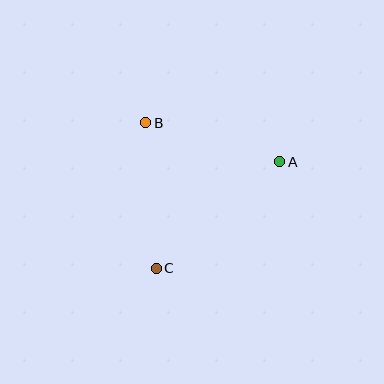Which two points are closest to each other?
Points A and B are closest to each other.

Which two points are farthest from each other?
Points A and C are farthest from each other.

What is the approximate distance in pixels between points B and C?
The distance between B and C is approximately 146 pixels.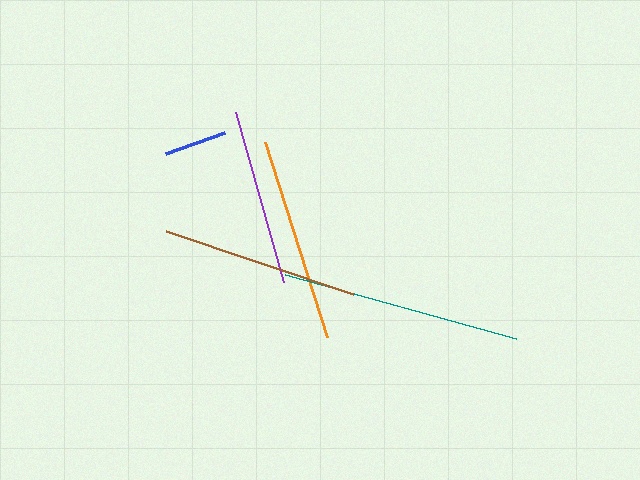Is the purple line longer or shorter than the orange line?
The orange line is longer than the purple line.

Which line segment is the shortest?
The blue line is the shortest at approximately 63 pixels.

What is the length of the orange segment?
The orange segment is approximately 205 pixels long.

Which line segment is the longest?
The teal line is the longest at approximately 240 pixels.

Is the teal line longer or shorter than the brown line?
The teal line is longer than the brown line.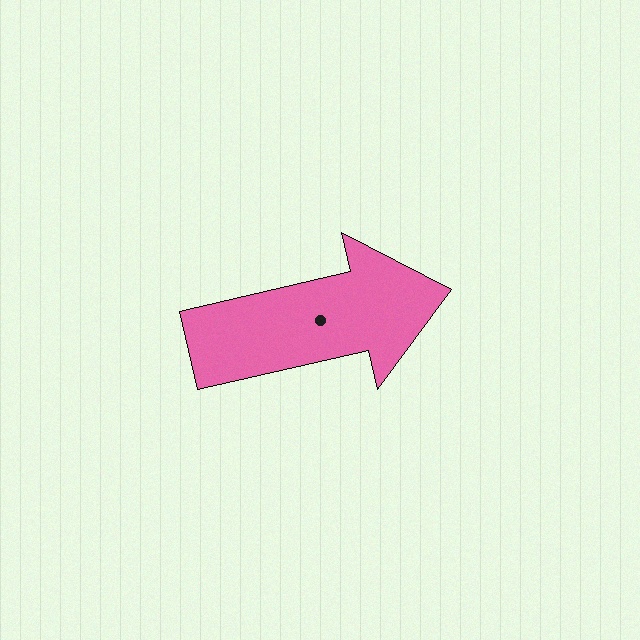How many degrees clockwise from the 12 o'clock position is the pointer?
Approximately 77 degrees.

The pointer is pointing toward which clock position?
Roughly 3 o'clock.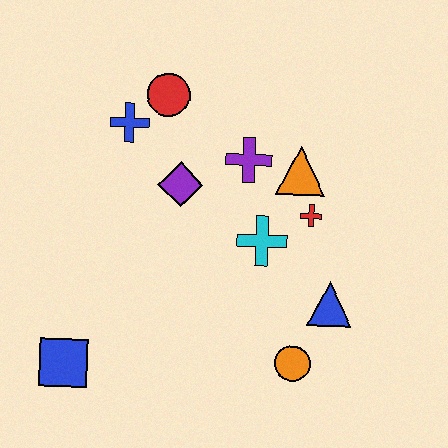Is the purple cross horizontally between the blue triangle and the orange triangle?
No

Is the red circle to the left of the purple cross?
Yes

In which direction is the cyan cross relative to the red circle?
The cyan cross is below the red circle.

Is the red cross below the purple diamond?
Yes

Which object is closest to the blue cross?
The red circle is closest to the blue cross.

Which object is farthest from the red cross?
The blue square is farthest from the red cross.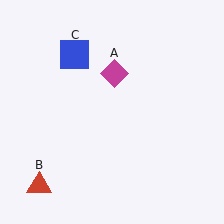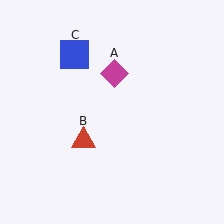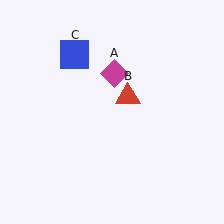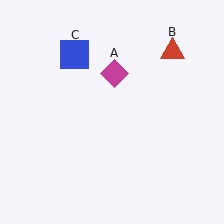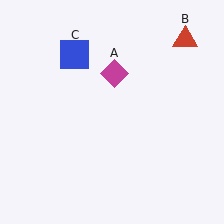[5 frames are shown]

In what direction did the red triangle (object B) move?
The red triangle (object B) moved up and to the right.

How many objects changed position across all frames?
1 object changed position: red triangle (object B).